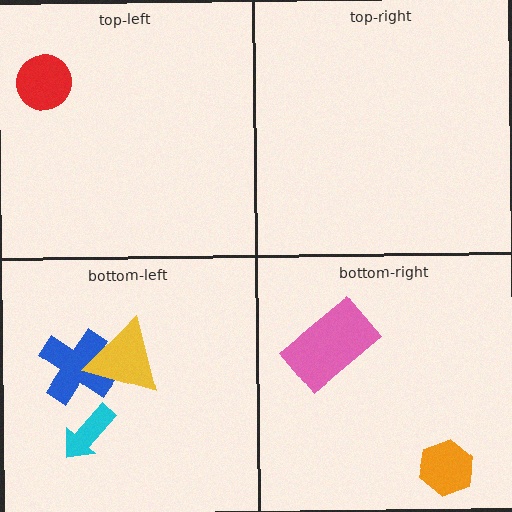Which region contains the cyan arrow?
The bottom-left region.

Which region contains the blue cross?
The bottom-left region.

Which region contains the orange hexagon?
The bottom-right region.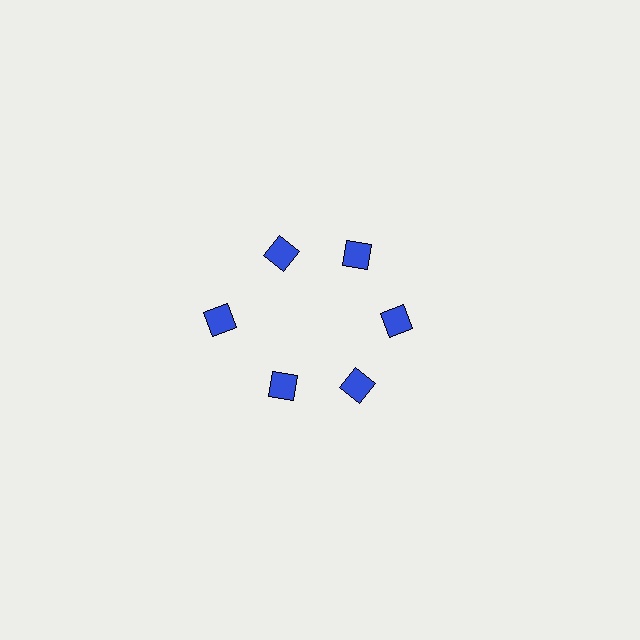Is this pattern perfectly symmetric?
No. The 6 blue squares are arranged in a ring, but one element near the 9 o'clock position is pushed outward from the center, breaking the 6-fold rotational symmetry.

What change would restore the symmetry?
The symmetry would be restored by moving it inward, back onto the ring so that all 6 squares sit at equal angles and equal distance from the center.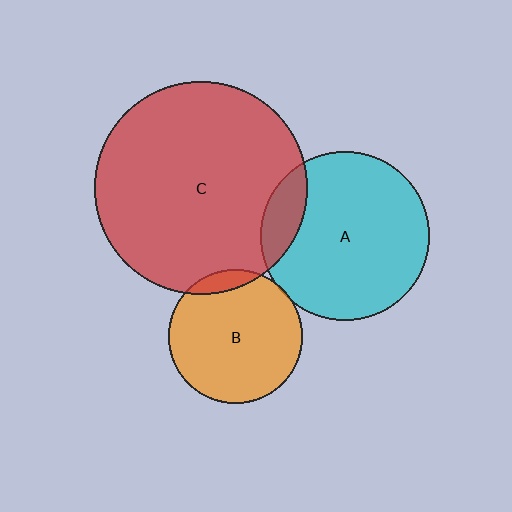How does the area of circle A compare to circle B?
Approximately 1.6 times.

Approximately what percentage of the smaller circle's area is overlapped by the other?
Approximately 10%.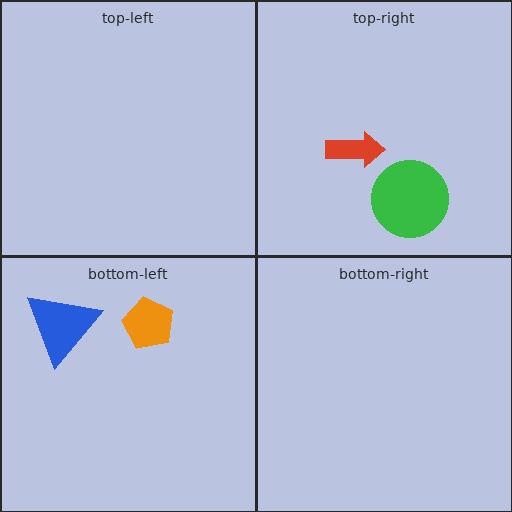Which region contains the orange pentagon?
The bottom-left region.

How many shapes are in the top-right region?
2.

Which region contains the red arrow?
The top-right region.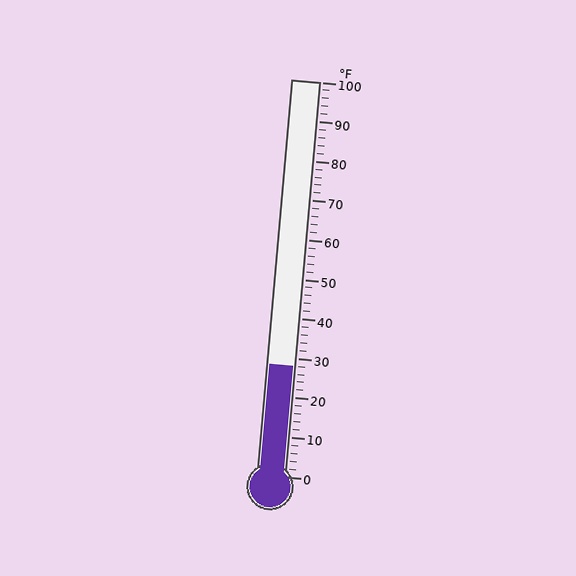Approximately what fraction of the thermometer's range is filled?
The thermometer is filled to approximately 30% of its range.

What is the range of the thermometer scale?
The thermometer scale ranges from 0°F to 100°F.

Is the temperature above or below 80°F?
The temperature is below 80°F.